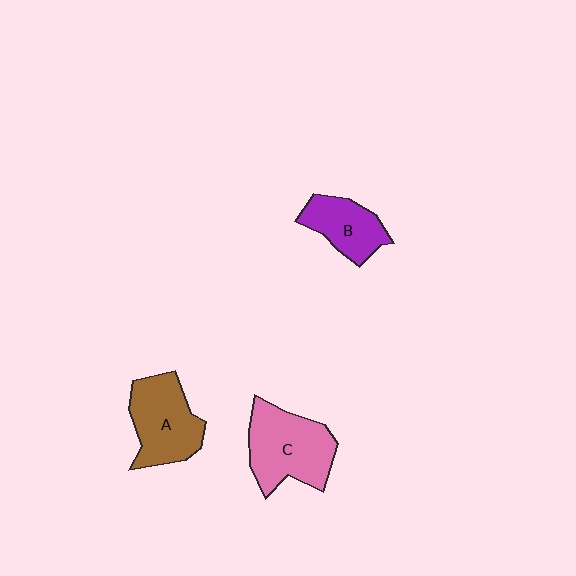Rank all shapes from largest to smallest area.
From largest to smallest: C (pink), A (brown), B (purple).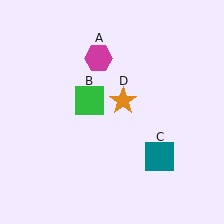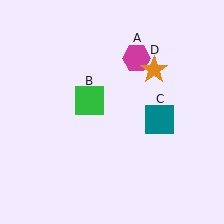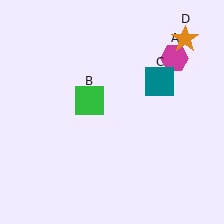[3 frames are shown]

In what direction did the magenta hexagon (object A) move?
The magenta hexagon (object A) moved right.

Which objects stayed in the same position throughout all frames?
Green square (object B) remained stationary.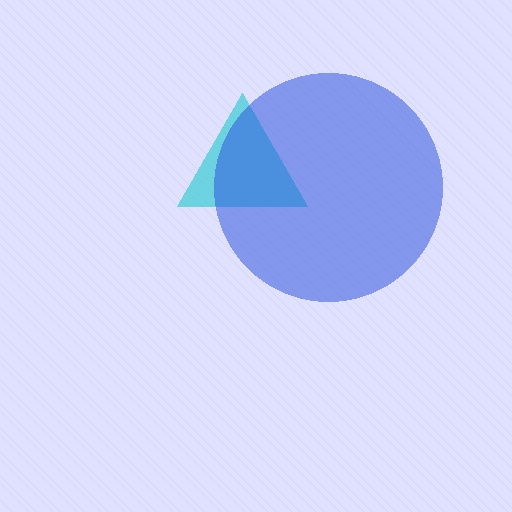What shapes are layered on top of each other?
The layered shapes are: a cyan triangle, a blue circle.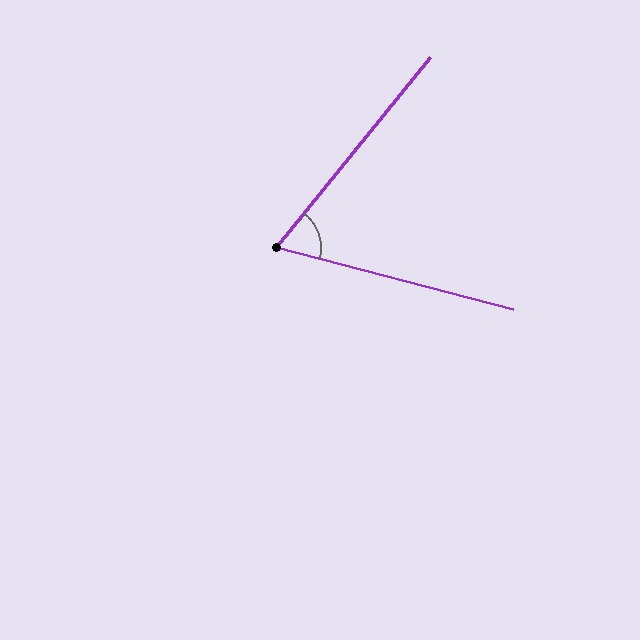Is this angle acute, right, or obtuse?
It is acute.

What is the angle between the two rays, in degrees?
Approximately 66 degrees.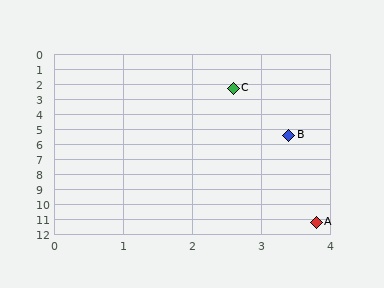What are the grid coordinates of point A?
Point A is at approximately (3.8, 11.2).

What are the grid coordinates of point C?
Point C is at approximately (2.6, 2.3).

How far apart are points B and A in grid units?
Points B and A are about 5.8 grid units apart.